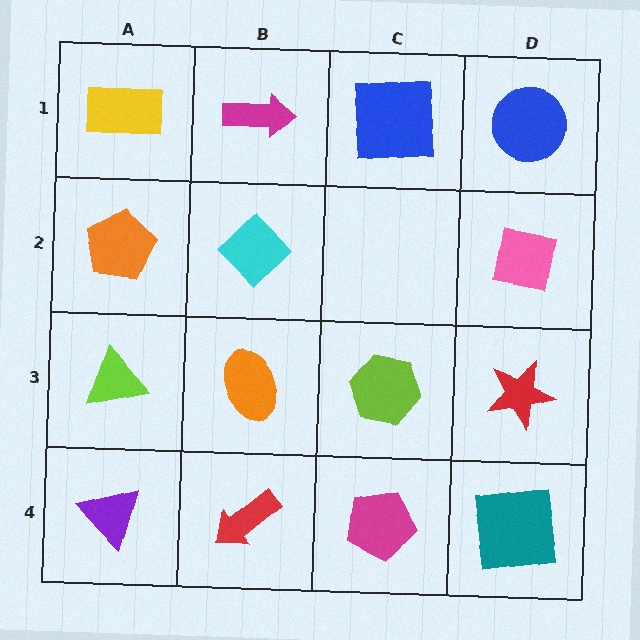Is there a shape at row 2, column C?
No, that cell is empty.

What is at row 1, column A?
A yellow rectangle.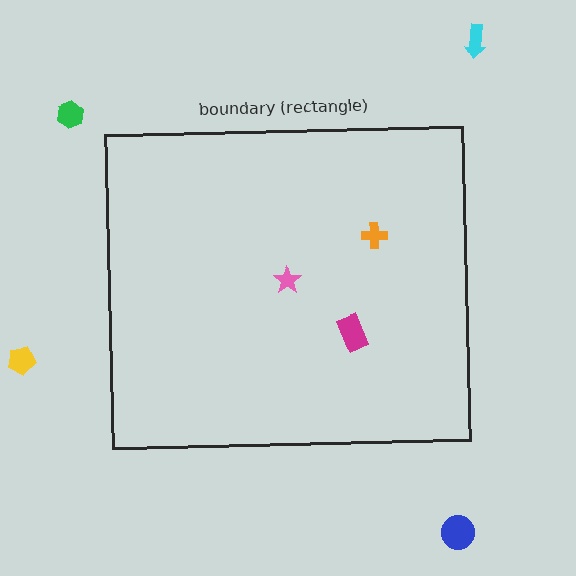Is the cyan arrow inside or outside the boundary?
Outside.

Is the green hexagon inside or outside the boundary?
Outside.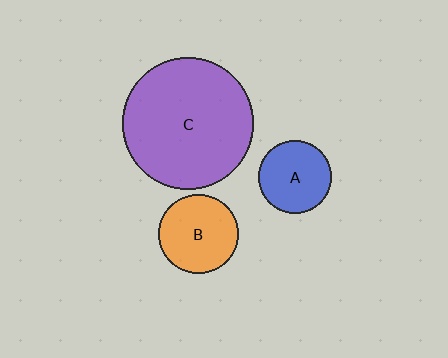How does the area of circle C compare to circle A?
Approximately 3.3 times.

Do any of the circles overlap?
No, none of the circles overlap.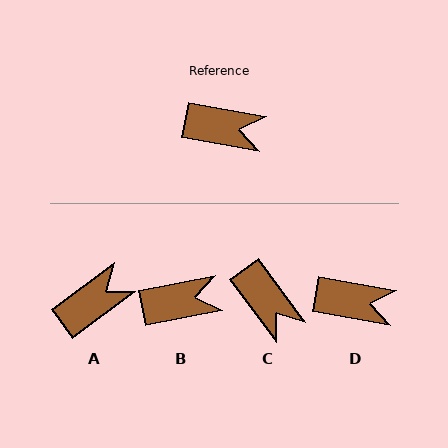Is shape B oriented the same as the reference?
No, it is off by about 22 degrees.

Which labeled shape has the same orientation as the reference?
D.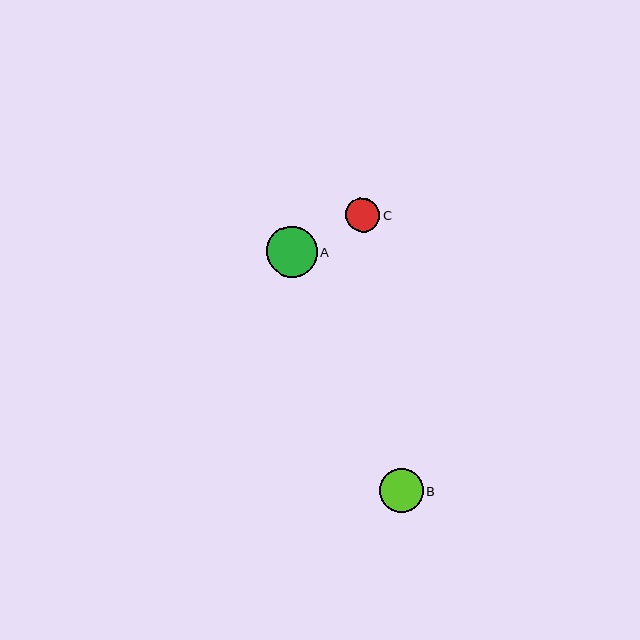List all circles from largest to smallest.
From largest to smallest: A, B, C.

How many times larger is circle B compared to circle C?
Circle B is approximately 1.3 times the size of circle C.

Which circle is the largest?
Circle A is the largest with a size of approximately 51 pixels.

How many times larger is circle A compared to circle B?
Circle A is approximately 1.1 times the size of circle B.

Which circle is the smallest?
Circle C is the smallest with a size of approximately 35 pixels.